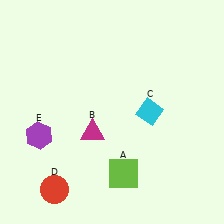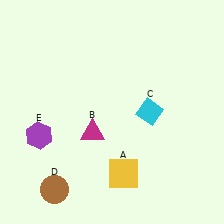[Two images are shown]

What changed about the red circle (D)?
In Image 1, D is red. In Image 2, it changed to brown.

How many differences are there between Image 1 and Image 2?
There are 2 differences between the two images.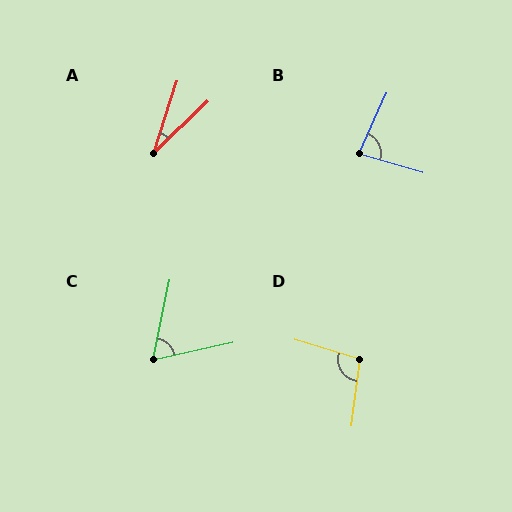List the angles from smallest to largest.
A (28°), C (66°), B (81°), D (100°).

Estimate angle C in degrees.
Approximately 66 degrees.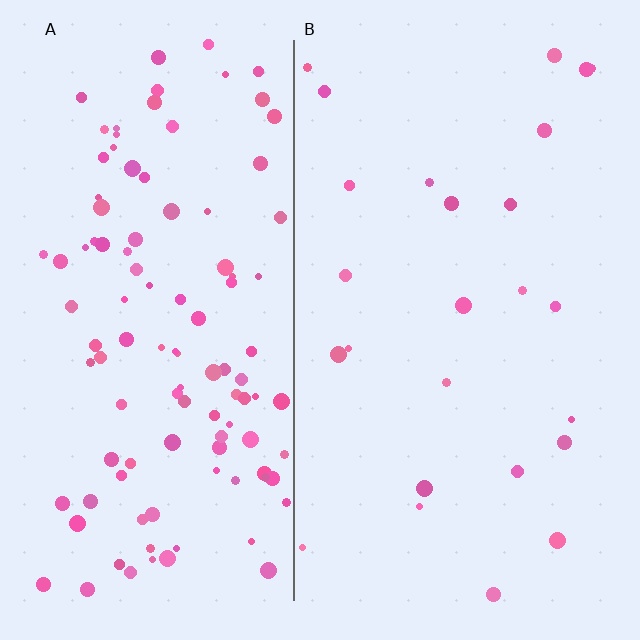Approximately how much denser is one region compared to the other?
Approximately 4.4× — region A over region B.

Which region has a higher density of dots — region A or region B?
A (the left).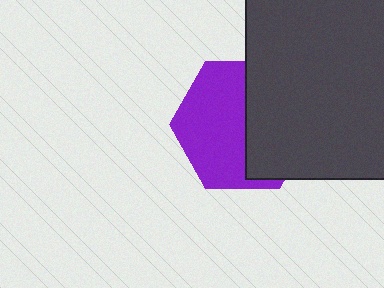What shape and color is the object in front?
The object in front is a dark gray square.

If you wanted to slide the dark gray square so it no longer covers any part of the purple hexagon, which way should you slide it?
Slide it right — that is the most direct way to separate the two shapes.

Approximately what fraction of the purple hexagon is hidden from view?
Roughly 45% of the purple hexagon is hidden behind the dark gray square.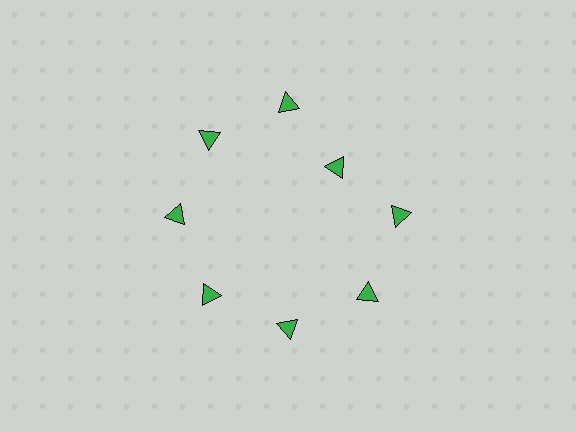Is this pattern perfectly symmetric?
No. The 8 green triangles are arranged in a ring, but one element near the 2 o'clock position is pulled inward toward the center, breaking the 8-fold rotational symmetry.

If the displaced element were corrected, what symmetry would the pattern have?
It would have 8-fold rotational symmetry — the pattern would map onto itself every 45 degrees.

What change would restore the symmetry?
The symmetry would be restored by moving it outward, back onto the ring so that all 8 triangles sit at equal angles and equal distance from the center.